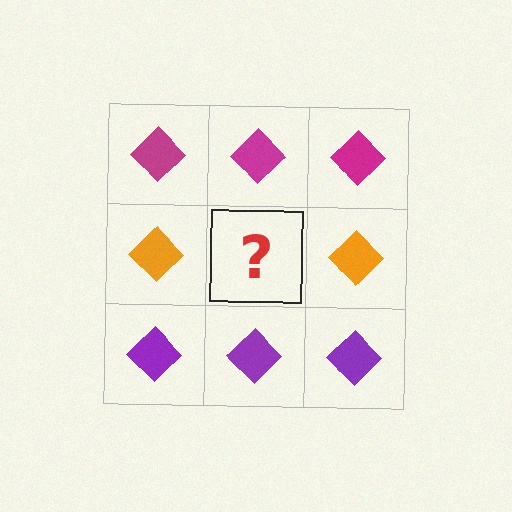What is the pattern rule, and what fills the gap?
The rule is that each row has a consistent color. The gap should be filled with an orange diamond.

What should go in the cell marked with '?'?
The missing cell should contain an orange diamond.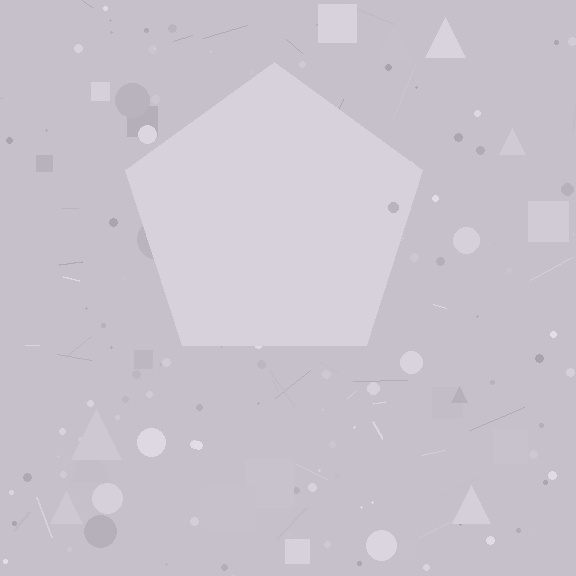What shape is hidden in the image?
A pentagon is hidden in the image.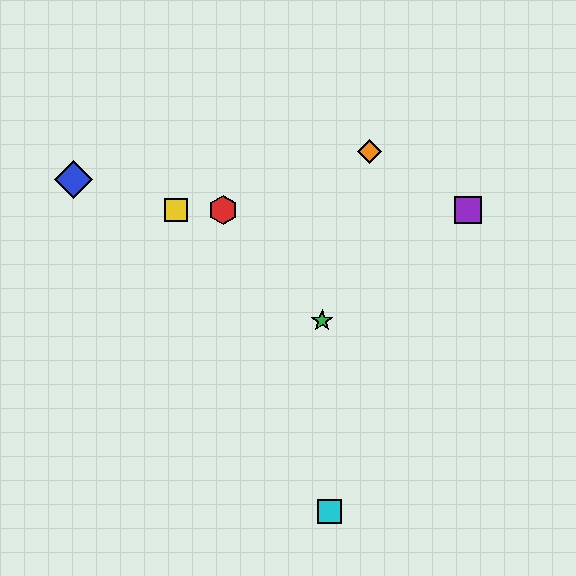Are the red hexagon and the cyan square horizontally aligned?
No, the red hexagon is at y≈210 and the cyan square is at y≈512.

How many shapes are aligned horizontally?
3 shapes (the red hexagon, the yellow square, the purple square) are aligned horizontally.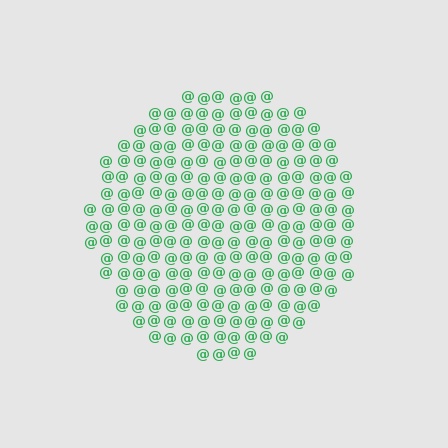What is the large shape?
The large shape is a circle.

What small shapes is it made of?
It is made of small at signs.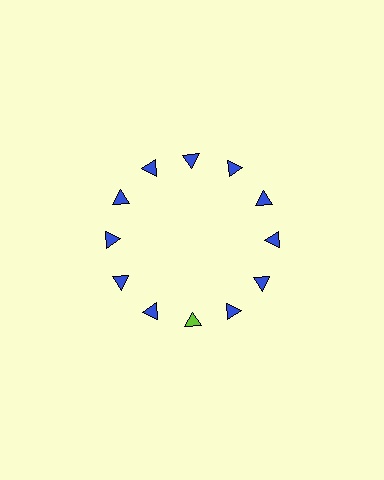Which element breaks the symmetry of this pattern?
The lime triangle at roughly the 6 o'clock position breaks the symmetry. All other shapes are blue triangles.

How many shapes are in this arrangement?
There are 12 shapes arranged in a ring pattern.